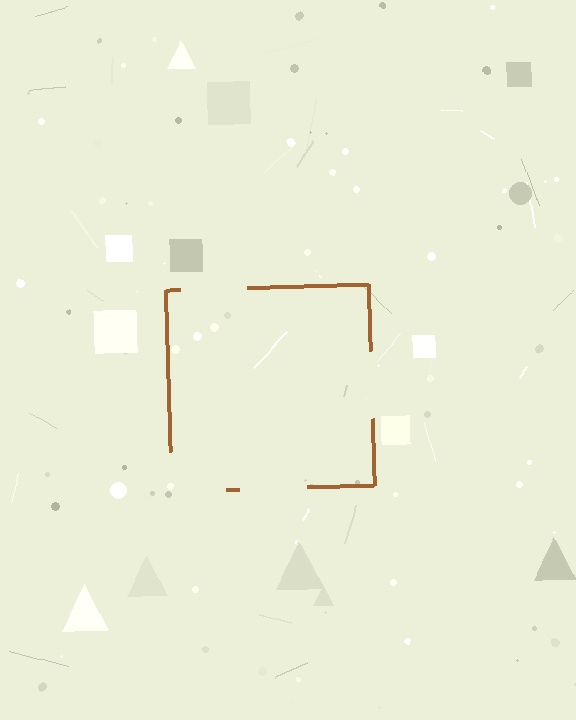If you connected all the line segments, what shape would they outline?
They would outline a square.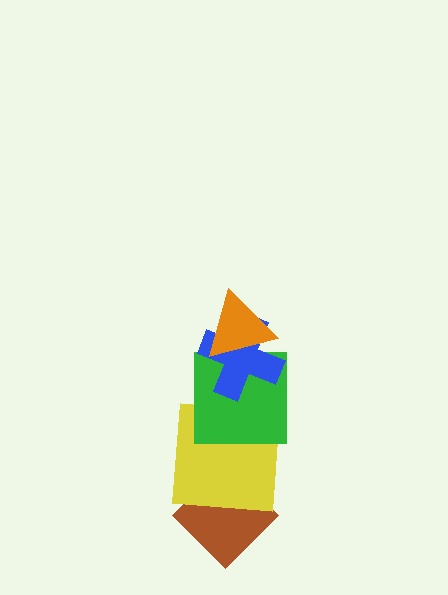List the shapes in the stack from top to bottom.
From top to bottom: the orange triangle, the blue cross, the green square, the yellow square, the brown diamond.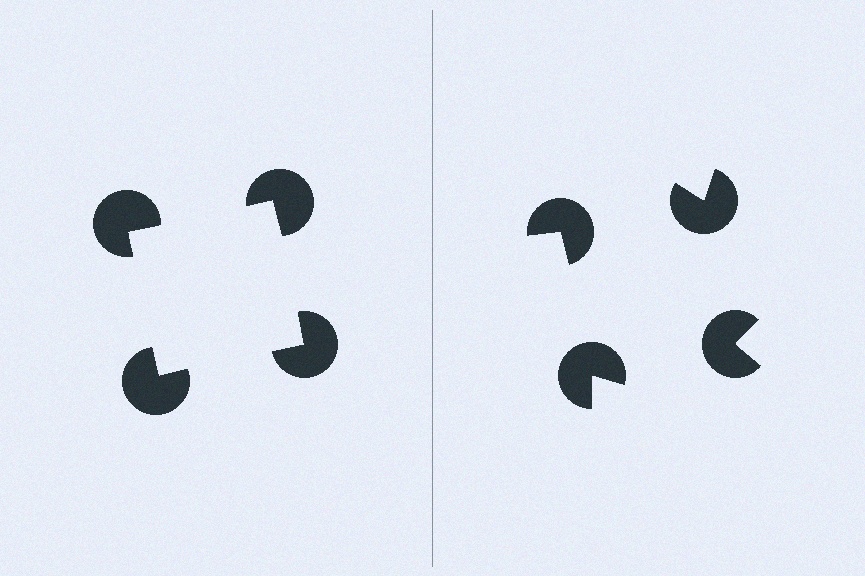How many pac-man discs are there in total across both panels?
8 — 4 on each side.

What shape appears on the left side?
An illusory square.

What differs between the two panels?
The pac-man discs are positioned identically on both sides; only the wedge orientations differ. On the left they align to a square; on the right they are misaligned.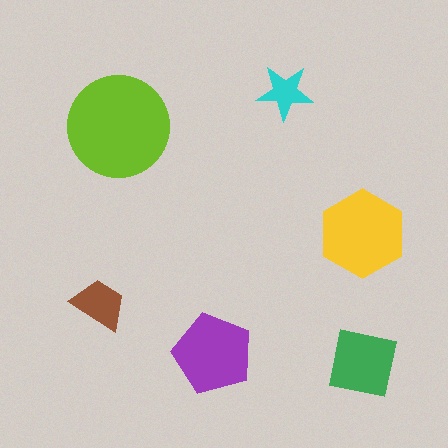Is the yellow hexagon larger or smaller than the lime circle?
Smaller.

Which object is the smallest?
The cyan star.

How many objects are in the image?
There are 6 objects in the image.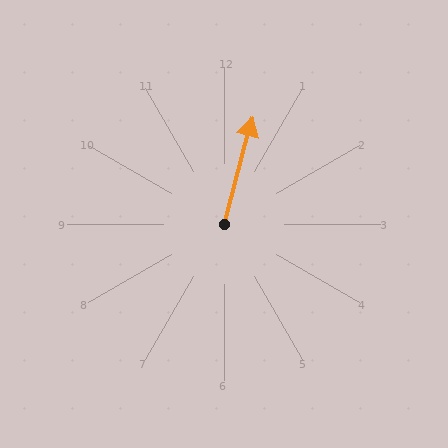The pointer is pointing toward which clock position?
Roughly 12 o'clock.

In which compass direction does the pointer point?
North.